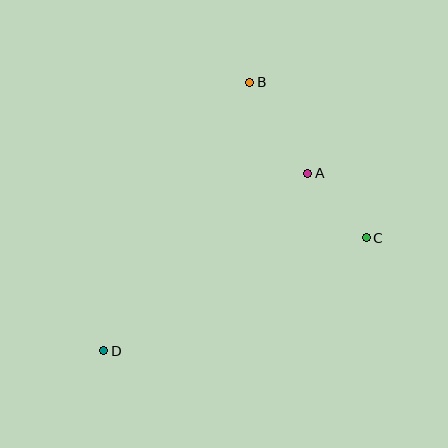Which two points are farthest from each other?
Points B and D are farthest from each other.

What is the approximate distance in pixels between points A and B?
The distance between A and B is approximately 108 pixels.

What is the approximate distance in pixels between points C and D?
The distance between C and D is approximately 286 pixels.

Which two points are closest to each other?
Points A and C are closest to each other.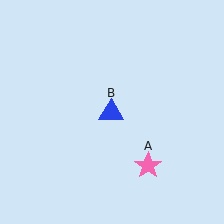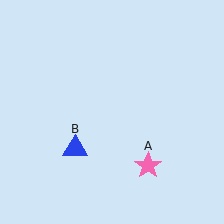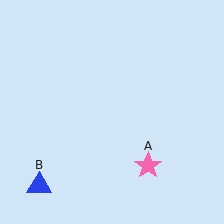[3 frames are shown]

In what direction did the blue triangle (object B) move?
The blue triangle (object B) moved down and to the left.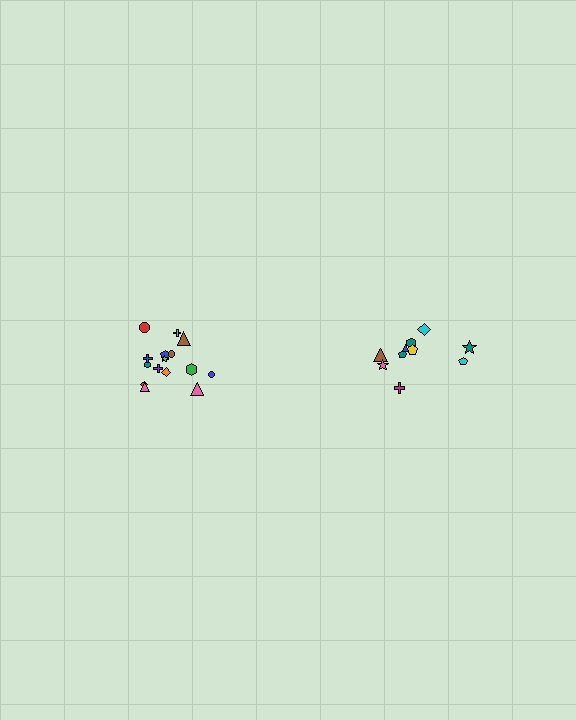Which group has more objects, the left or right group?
The left group.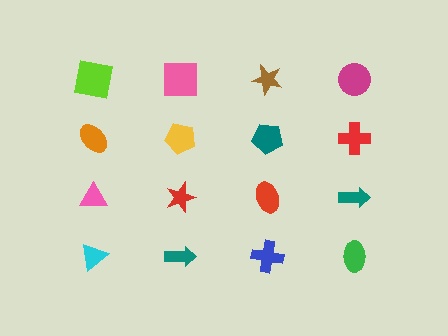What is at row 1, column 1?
A lime square.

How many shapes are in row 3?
4 shapes.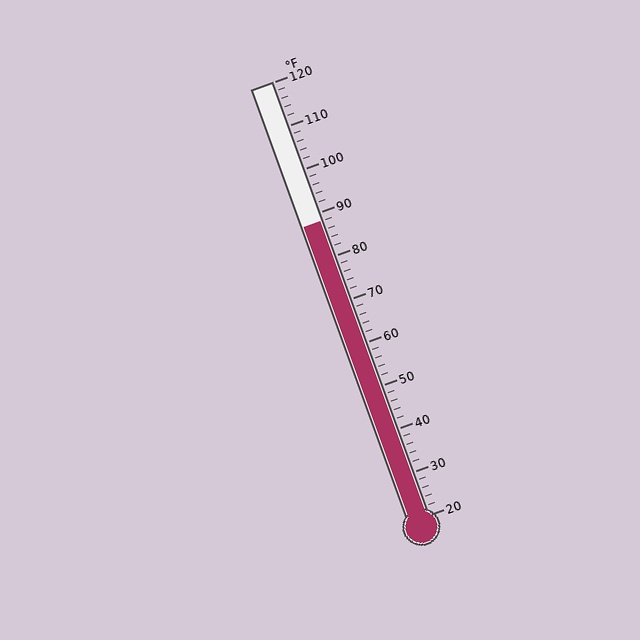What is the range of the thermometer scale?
The thermometer scale ranges from 20°F to 120°F.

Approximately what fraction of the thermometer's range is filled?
The thermometer is filled to approximately 70% of its range.